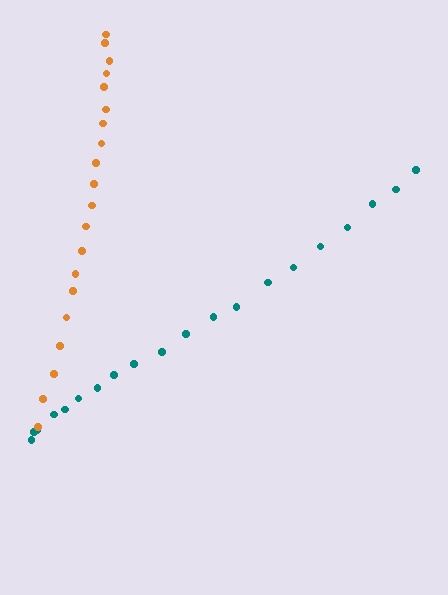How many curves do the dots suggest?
There are 2 distinct paths.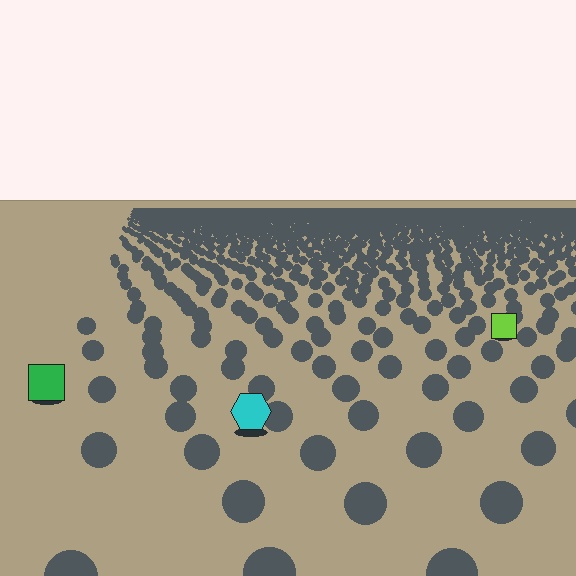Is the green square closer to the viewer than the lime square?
Yes. The green square is closer — you can tell from the texture gradient: the ground texture is coarser near it.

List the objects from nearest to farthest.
From nearest to farthest: the cyan hexagon, the green square, the lime square.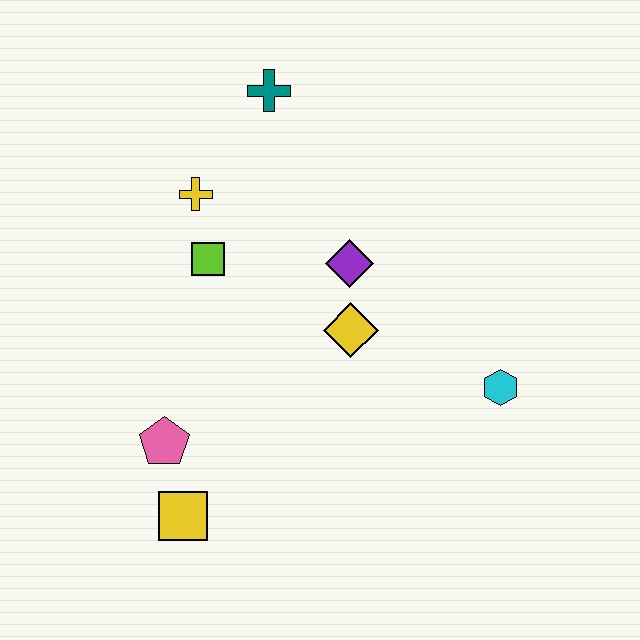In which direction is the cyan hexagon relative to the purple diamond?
The cyan hexagon is to the right of the purple diamond.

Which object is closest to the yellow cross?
The lime square is closest to the yellow cross.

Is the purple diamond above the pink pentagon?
Yes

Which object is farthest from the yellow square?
The teal cross is farthest from the yellow square.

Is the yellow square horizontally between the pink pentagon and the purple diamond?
Yes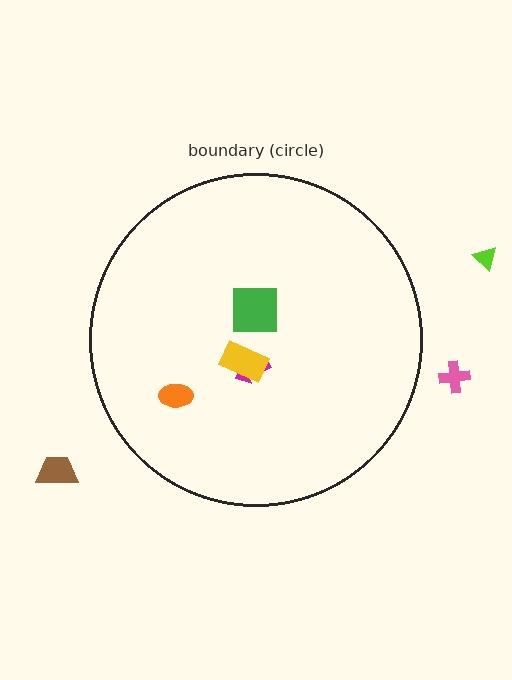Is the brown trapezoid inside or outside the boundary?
Outside.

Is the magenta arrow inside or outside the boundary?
Inside.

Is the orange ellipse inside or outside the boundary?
Inside.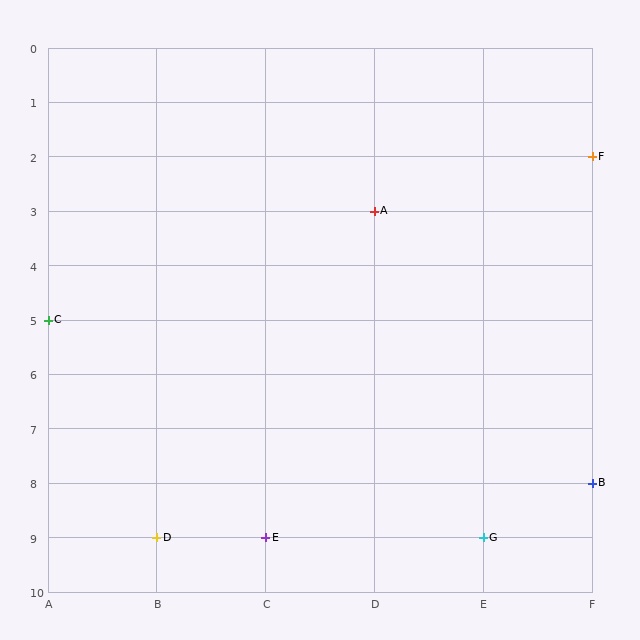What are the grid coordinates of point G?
Point G is at grid coordinates (E, 9).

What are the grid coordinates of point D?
Point D is at grid coordinates (B, 9).